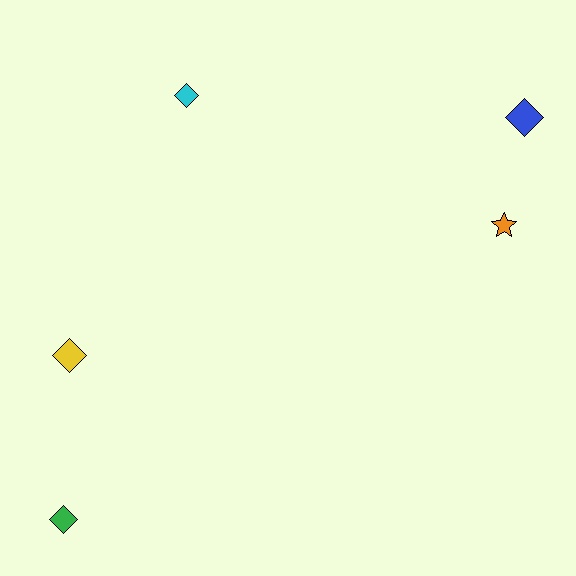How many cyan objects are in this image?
There is 1 cyan object.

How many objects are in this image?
There are 5 objects.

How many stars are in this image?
There is 1 star.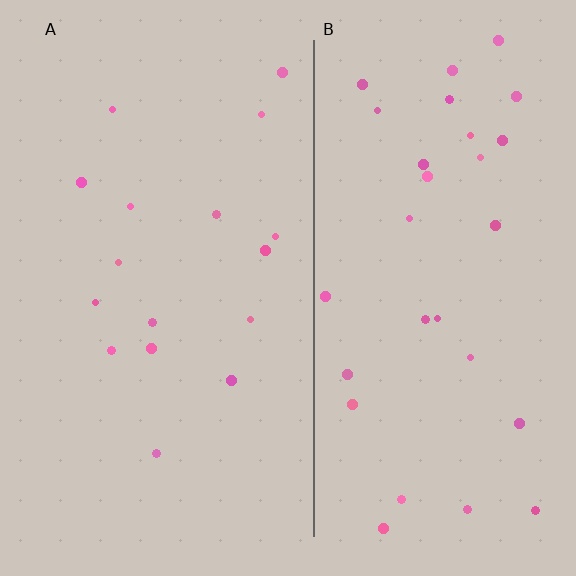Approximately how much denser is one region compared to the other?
Approximately 1.8× — region B over region A.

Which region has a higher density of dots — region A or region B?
B (the right).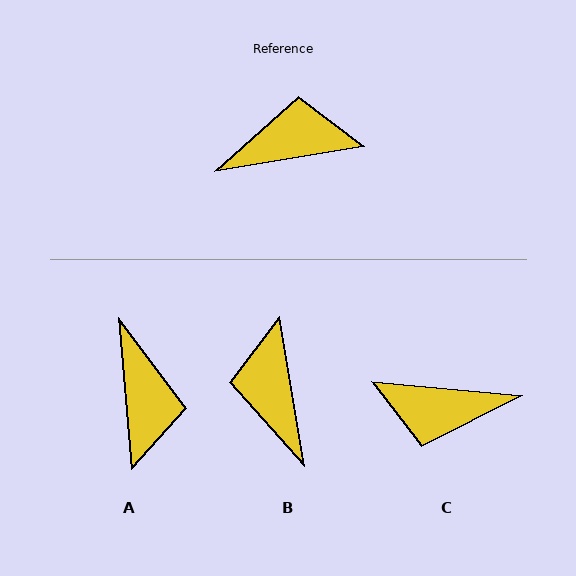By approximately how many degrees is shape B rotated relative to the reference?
Approximately 90 degrees counter-clockwise.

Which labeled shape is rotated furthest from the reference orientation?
C, about 165 degrees away.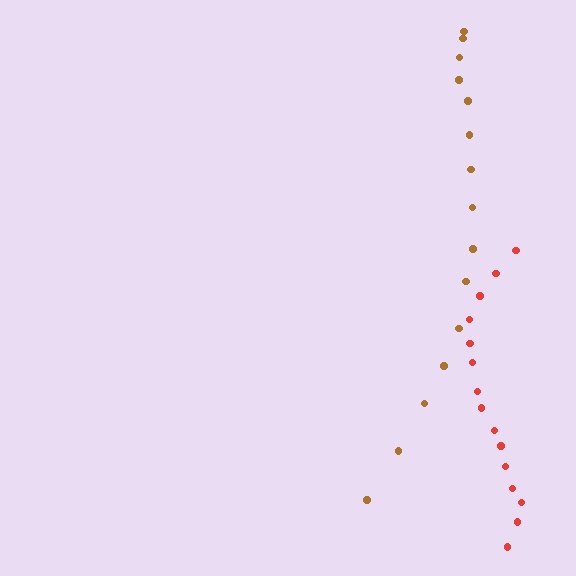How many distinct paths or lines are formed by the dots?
There are 2 distinct paths.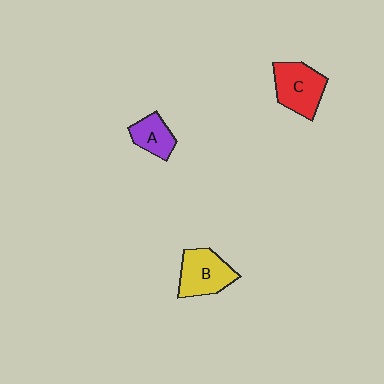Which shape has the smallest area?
Shape A (purple).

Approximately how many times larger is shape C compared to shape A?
Approximately 1.6 times.